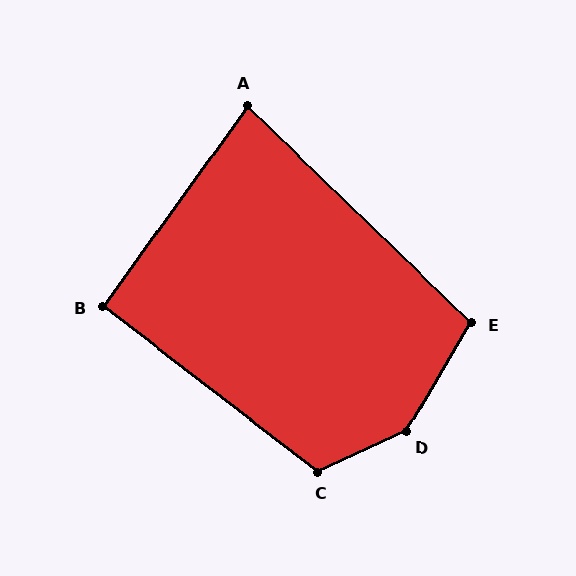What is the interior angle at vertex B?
Approximately 92 degrees (approximately right).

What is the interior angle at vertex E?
Approximately 104 degrees (obtuse).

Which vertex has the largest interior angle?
D, at approximately 145 degrees.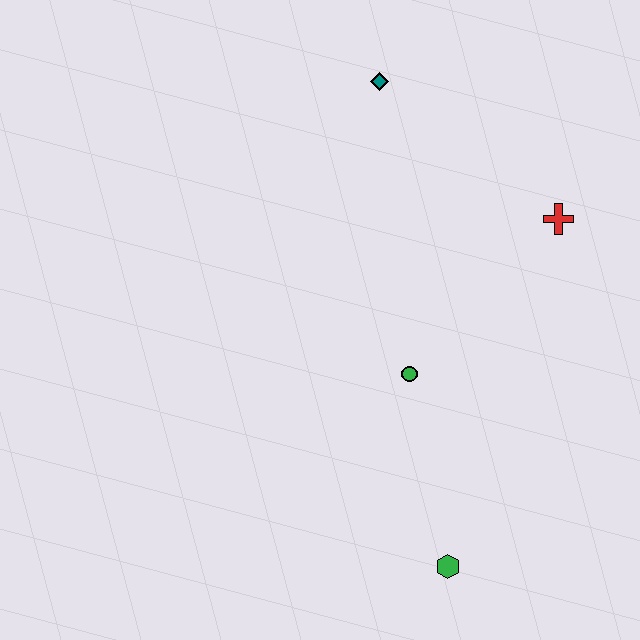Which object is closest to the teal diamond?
The red cross is closest to the teal diamond.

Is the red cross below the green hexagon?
No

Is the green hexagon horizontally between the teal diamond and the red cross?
Yes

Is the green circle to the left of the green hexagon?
Yes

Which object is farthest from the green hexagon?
The teal diamond is farthest from the green hexagon.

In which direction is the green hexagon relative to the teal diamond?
The green hexagon is below the teal diamond.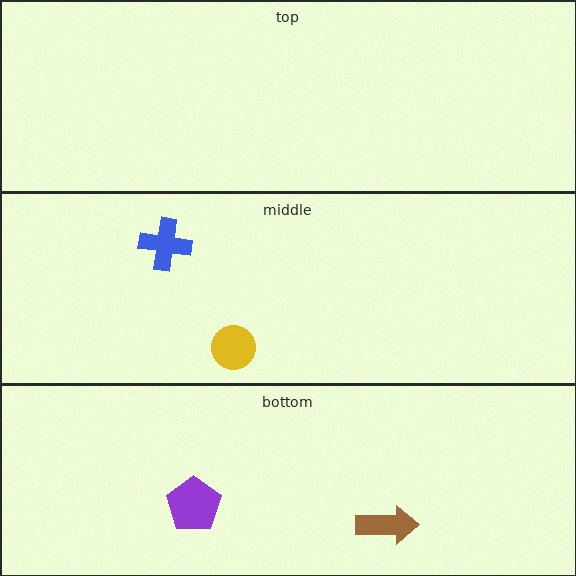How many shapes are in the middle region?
2.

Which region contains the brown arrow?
The bottom region.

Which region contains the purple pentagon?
The bottom region.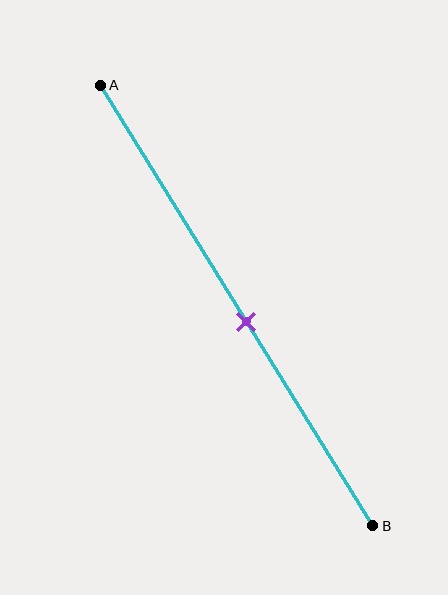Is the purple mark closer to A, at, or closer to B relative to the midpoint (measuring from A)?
The purple mark is closer to point B than the midpoint of segment AB.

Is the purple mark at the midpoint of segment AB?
No, the mark is at about 55% from A, not at the 50% midpoint.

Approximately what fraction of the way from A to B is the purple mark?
The purple mark is approximately 55% of the way from A to B.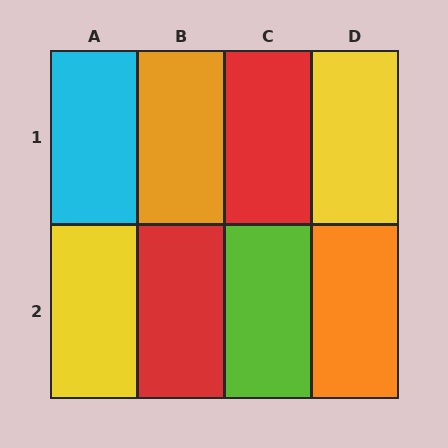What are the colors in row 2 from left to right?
Yellow, red, lime, orange.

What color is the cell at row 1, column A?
Cyan.